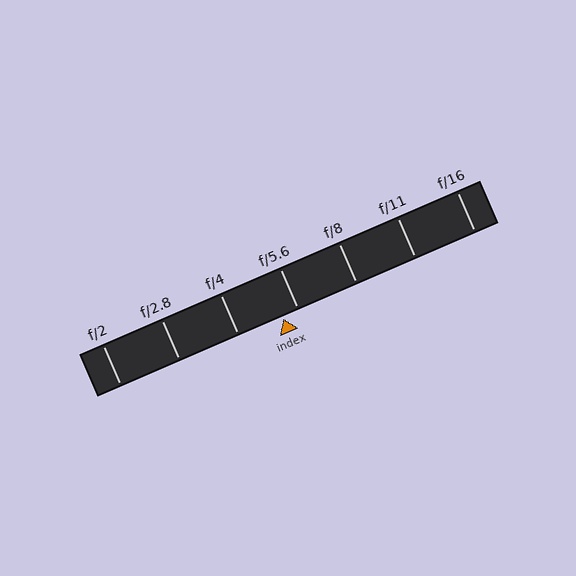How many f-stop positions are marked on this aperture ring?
There are 7 f-stop positions marked.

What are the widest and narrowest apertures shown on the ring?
The widest aperture shown is f/2 and the narrowest is f/16.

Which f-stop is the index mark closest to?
The index mark is closest to f/5.6.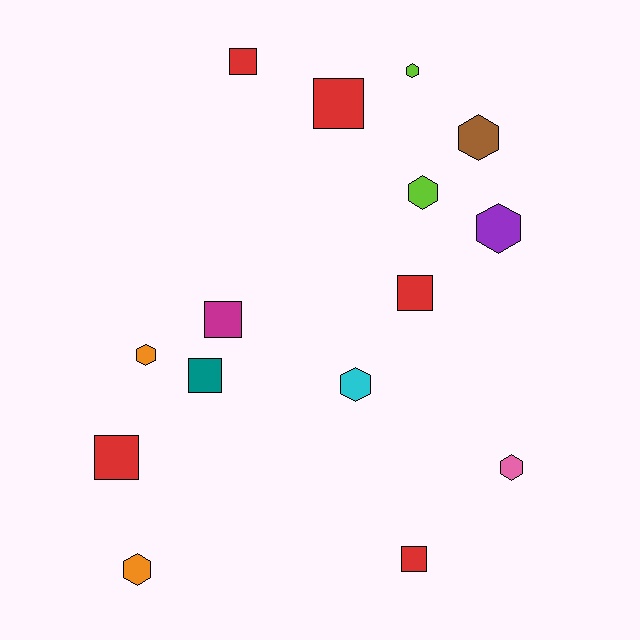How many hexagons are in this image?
There are 8 hexagons.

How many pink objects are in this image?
There is 1 pink object.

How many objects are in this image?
There are 15 objects.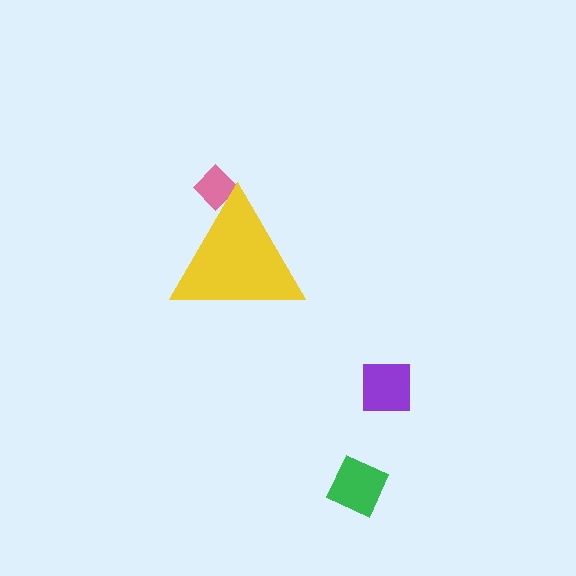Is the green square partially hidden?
No, the green square is fully visible.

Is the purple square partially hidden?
No, the purple square is fully visible.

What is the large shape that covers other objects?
A yellow triangle.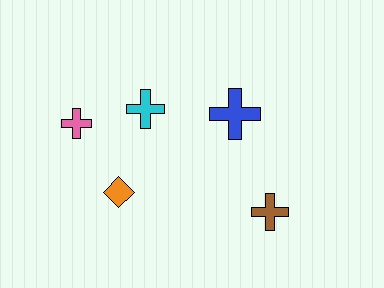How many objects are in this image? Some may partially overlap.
There are 5 objects.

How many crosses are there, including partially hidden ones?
There are 4 crosses.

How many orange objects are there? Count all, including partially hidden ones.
There is 1 orange object.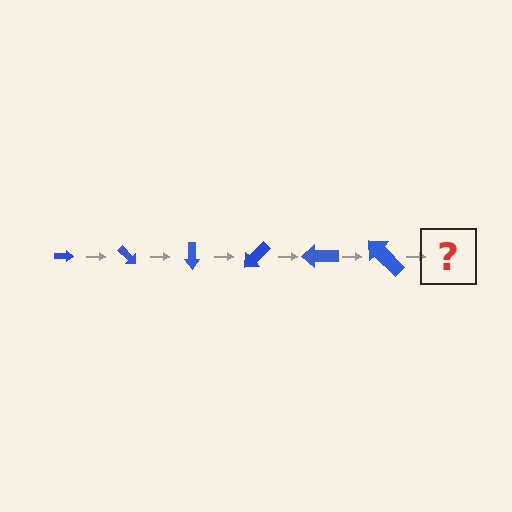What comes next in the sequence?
The next element should be an arrow, larger than the previous one and rotated 270 degrees from the start.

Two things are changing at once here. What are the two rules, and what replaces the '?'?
The two rules are that the arrow grows larger each step and it rotates 45 degrees each step. The '?' should be an arrow, larger than the previous one and rotated 270 degrees from the start.